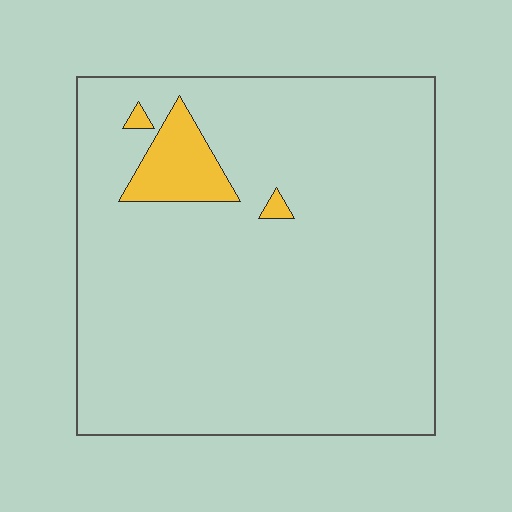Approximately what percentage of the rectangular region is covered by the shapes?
Approximately 5%.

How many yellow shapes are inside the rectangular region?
3.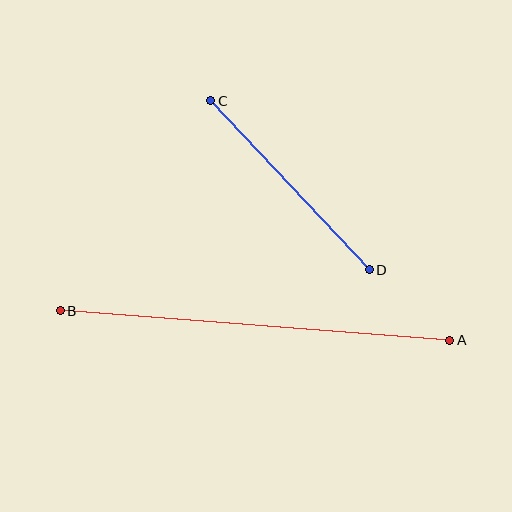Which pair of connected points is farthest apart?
Points A and B are farthest apart.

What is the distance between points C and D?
The distance is approximately 231 pixels.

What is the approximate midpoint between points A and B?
The midpoint is at approximately (255, 326) pixels.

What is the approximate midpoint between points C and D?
The midpoint is at approximately (290, 185) pixels.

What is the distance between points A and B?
The distance is approximately 390 pixels.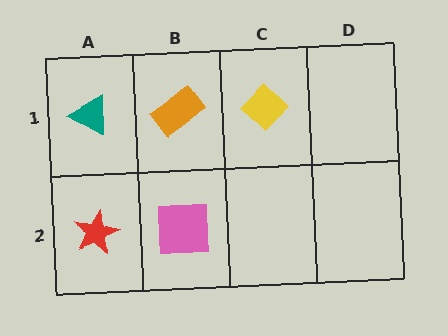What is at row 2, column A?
A red star.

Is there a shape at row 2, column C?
No, that cell is empty.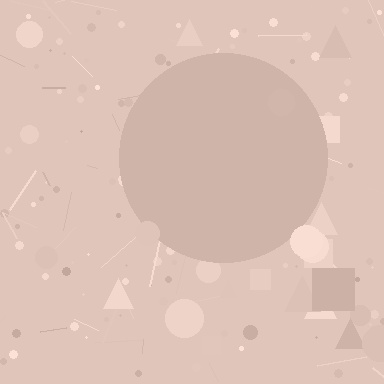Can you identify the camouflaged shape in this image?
The camouflaged shape is a circle.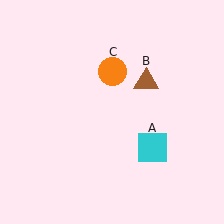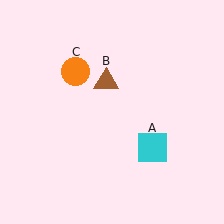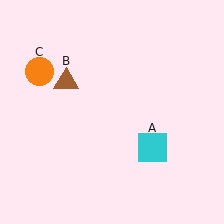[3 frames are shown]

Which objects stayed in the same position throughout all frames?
Cyan square (object A) remained stationary.